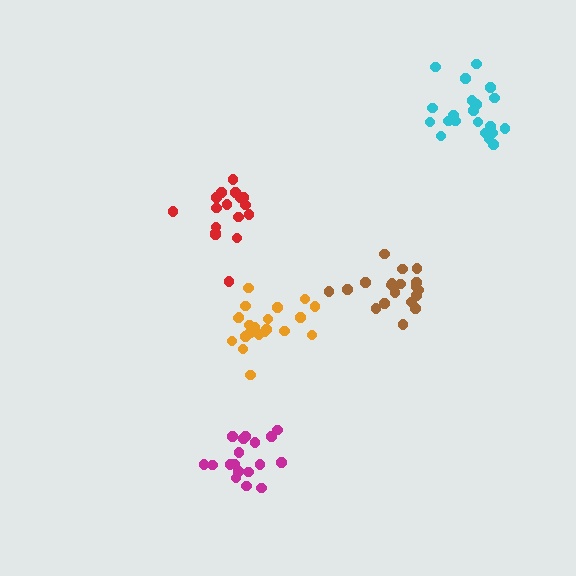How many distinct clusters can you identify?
There are 5 distinct clusters.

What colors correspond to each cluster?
The clusters are colored: red, cyan, brown, orange, magenta.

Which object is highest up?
The cyan cluster is topmost.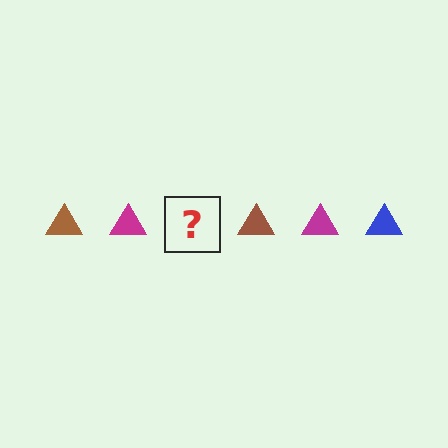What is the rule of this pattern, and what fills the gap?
The rule is that the pattern cycles through brown, magenta, blue triangles. The gap should be filled with a blue triangle.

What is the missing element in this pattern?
The missing element is a blue triangle.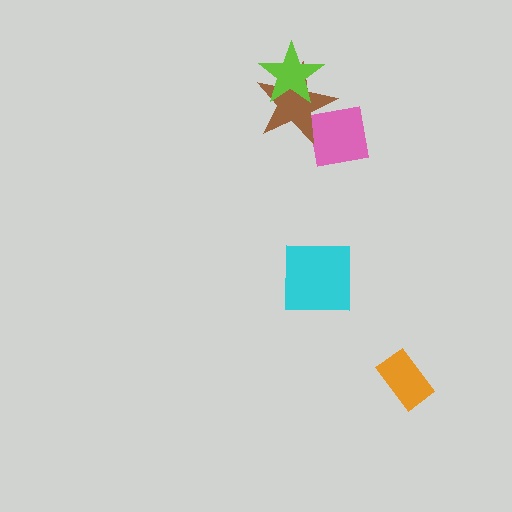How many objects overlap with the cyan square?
0 objects overlap with the cyan square.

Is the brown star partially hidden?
Yes, it is partially covered by another shape.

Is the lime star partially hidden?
No, no other shape covers it.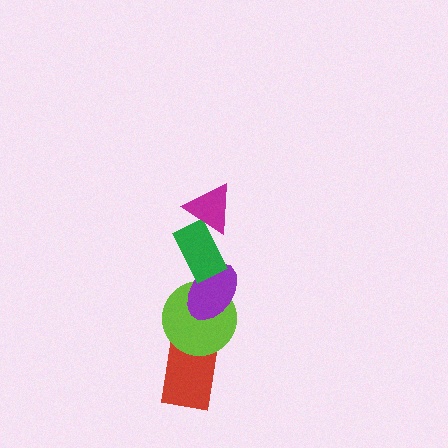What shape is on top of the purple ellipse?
The green rectangle is on top of the purple ellipse.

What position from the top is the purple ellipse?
The purple ellipse is 3rd from the top.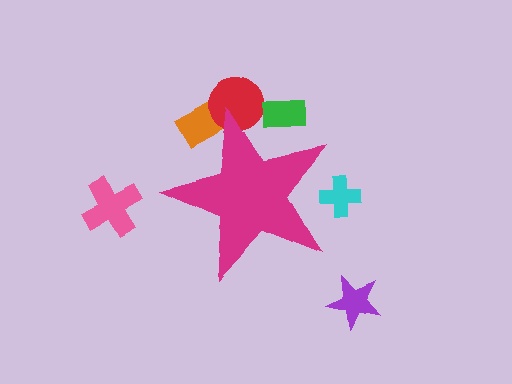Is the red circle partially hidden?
Yes, the red circle is partially hidden behind the magenta star.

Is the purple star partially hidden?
No, the purple star is fully visible.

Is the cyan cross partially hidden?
Yes, the cyan cross is partially hidden behind the magenta star.